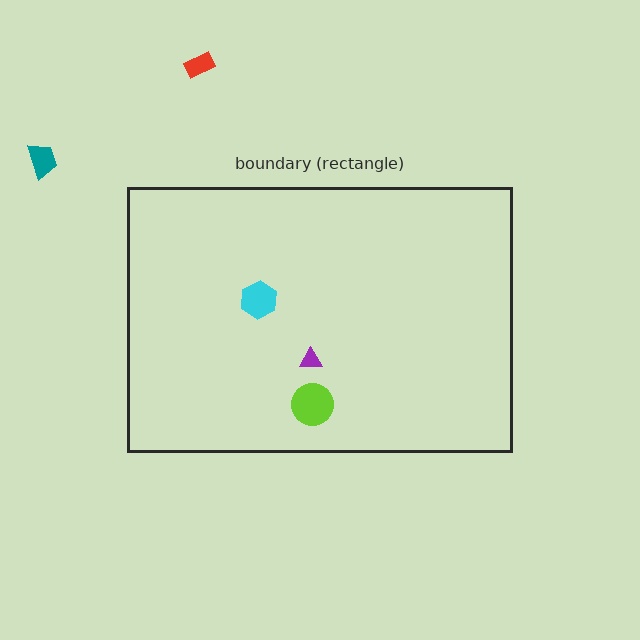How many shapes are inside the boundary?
3 inside, 2 outside.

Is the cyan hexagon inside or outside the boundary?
Inside.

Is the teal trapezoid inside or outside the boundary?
Outside.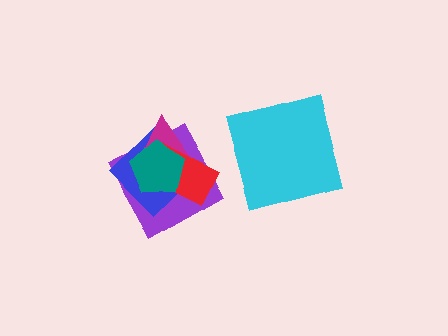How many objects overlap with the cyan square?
0 objects overlap with the cyan square.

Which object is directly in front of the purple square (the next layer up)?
The blue diamond is directly in front of the purple square.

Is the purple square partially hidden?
Yes, it is partially covered by another shape.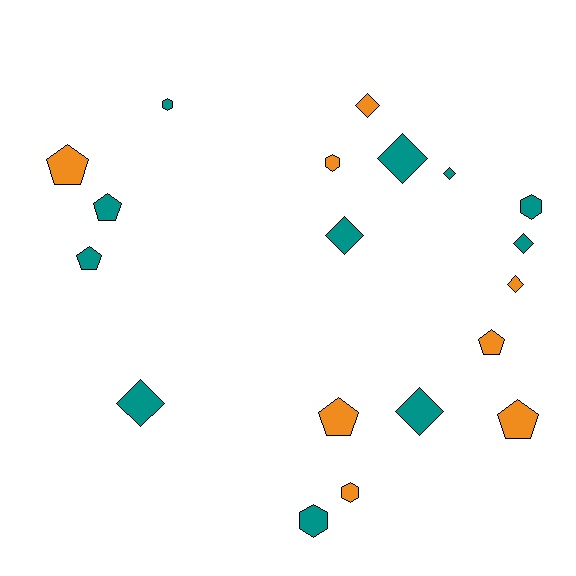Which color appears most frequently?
Teal, with 11 objects.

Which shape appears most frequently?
Diamond, with 8 objects.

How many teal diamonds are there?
There are 6 teal diamonds.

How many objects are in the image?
There are 19 objects.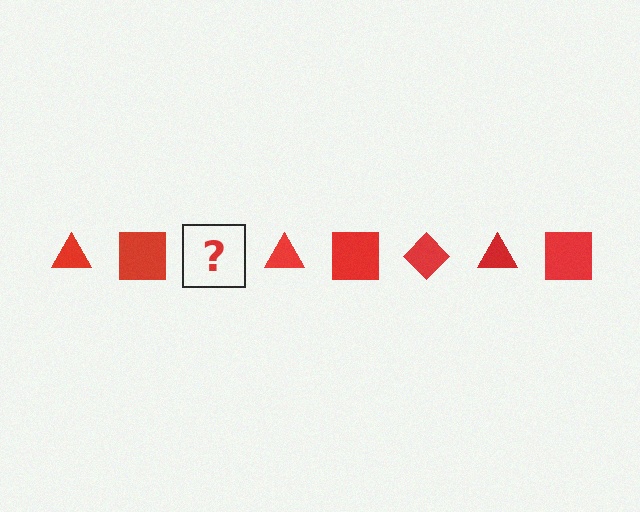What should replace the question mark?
The question mark should be replaced with a red diamond.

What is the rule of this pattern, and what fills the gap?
The rule is that the pattern cycles through triangle, square, diamond shapes in red. The gap should be filled with a red diamond.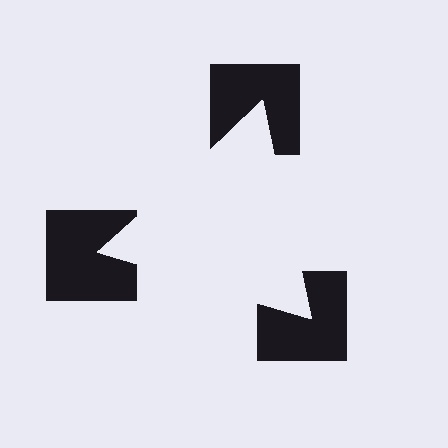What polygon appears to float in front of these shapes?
An illusory triangle — its edges are inferred from the aligned wedge cuts in the notched squares, not physically drawn.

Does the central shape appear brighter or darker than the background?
It typically appears slightly brighter than the background, even though no actual brightness change is drawn.